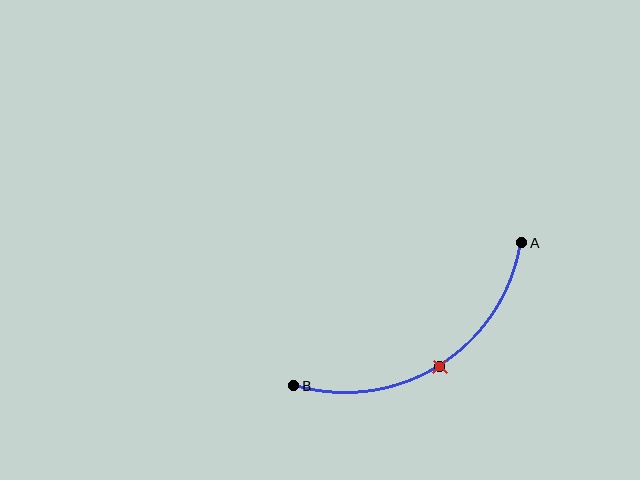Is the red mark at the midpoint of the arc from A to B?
Yes. The red mark lies on the arc at equal arc-length from both A and B — it is the arc midpoint.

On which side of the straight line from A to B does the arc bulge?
The arc bulges below the straight line connecting A and B.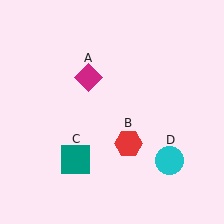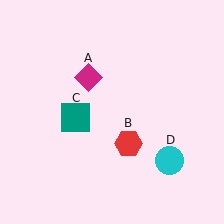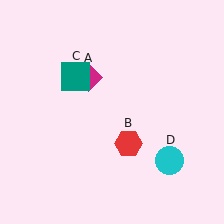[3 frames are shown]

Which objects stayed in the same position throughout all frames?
Magenta diamond (object A) and red hexagon (object B) and cyan circle (object D) remained stationary.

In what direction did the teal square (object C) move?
The teal square (object C) moved up.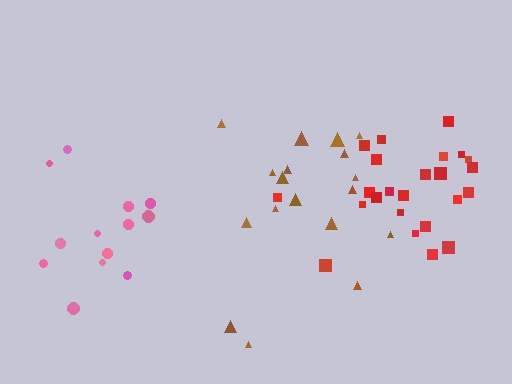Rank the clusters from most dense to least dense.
red, pink, brown.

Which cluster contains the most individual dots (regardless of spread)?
Red (25).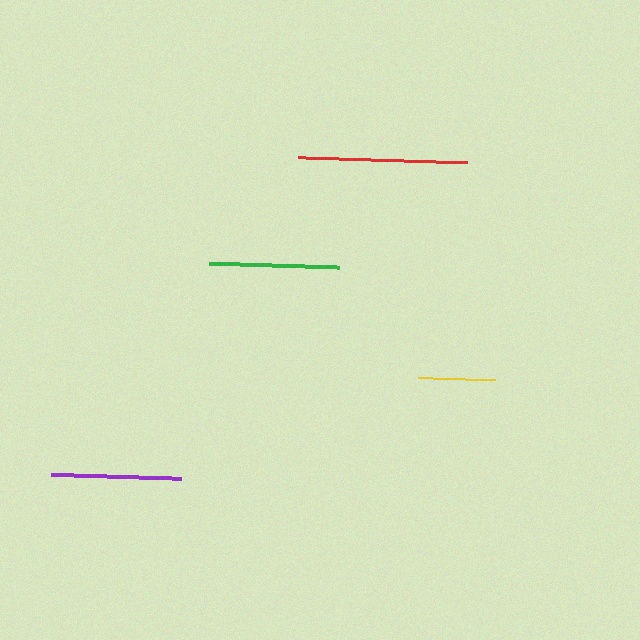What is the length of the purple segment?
The purple segment is approximately 130 pixels long.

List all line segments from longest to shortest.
From longest to shortest: red, purple, green, yellow.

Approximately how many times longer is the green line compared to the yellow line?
The green line is approximately 1.7 times the length of the yellow line.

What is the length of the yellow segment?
The yellow segment is approximately 77 pixels long.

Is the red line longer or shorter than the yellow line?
The red line is longer than the yellow line.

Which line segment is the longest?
The red line is the longest at approximately 169 pixels.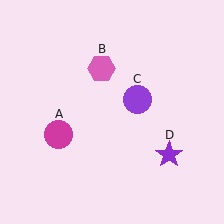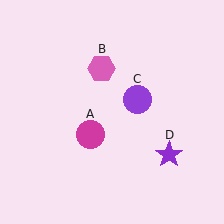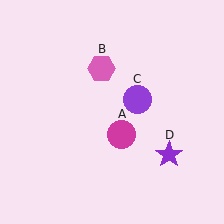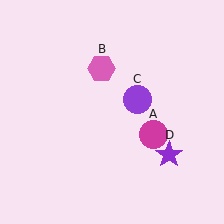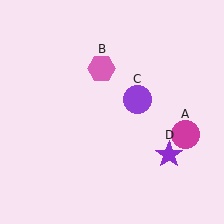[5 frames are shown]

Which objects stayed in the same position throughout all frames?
Pink hexagon (object B) and purple circle (object C) and purple star (object D) remained stationary.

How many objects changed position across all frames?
1 object changed position: magenta circle (object A).